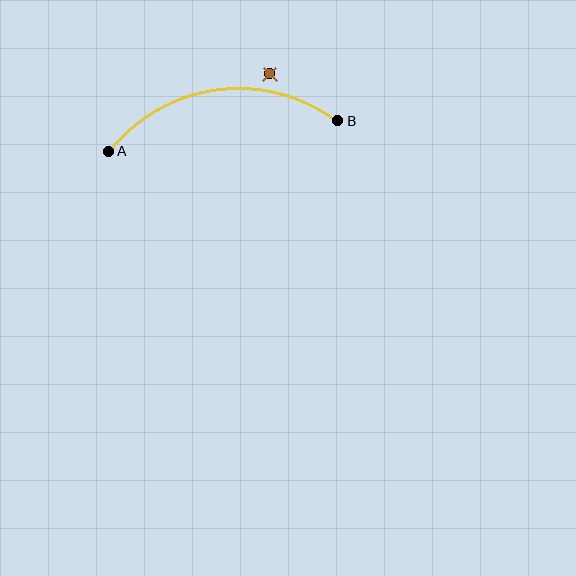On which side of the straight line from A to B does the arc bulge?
The arc bulges above the straight line connecting A and B.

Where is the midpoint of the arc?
The arc midpoint is the point on the curve farthest from the straight line joining A and B. It sits above that line.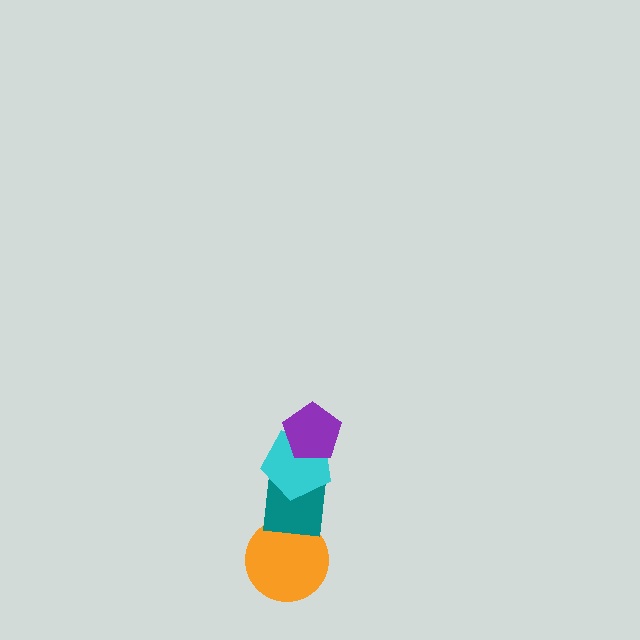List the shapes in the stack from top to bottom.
From top to bottom: the purple pentagon, the cyan pentagon, the teal square, the orange circle.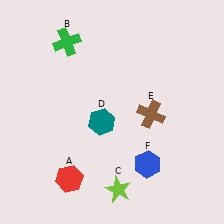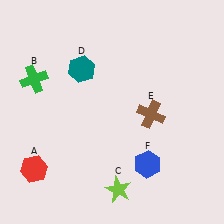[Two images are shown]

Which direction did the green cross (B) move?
The green cross (B) moved down.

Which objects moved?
The objects that moved are: the red hexagon (A), the green cross (B), the teal hexagon (D).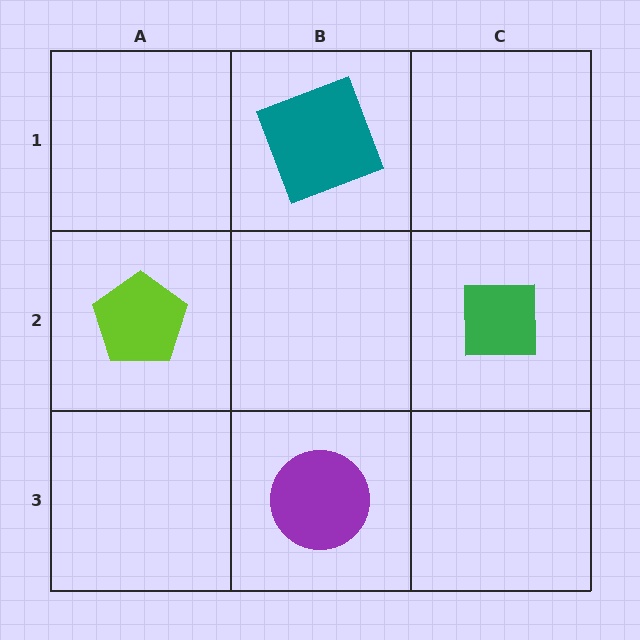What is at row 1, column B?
A teal square.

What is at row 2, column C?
A green square.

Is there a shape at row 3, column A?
No, that cell is empty.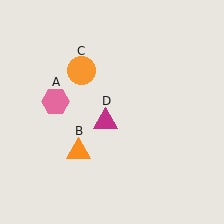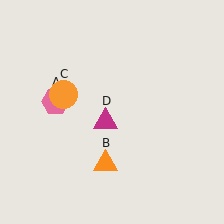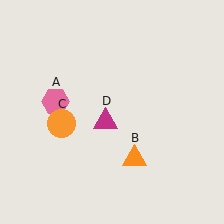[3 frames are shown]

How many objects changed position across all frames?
2 objects changed position: orange triangle (object B), orange circle (object C).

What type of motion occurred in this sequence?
The orange triangle (object B), orange circle (object C) rotated counterclockwise around the center of the scene.